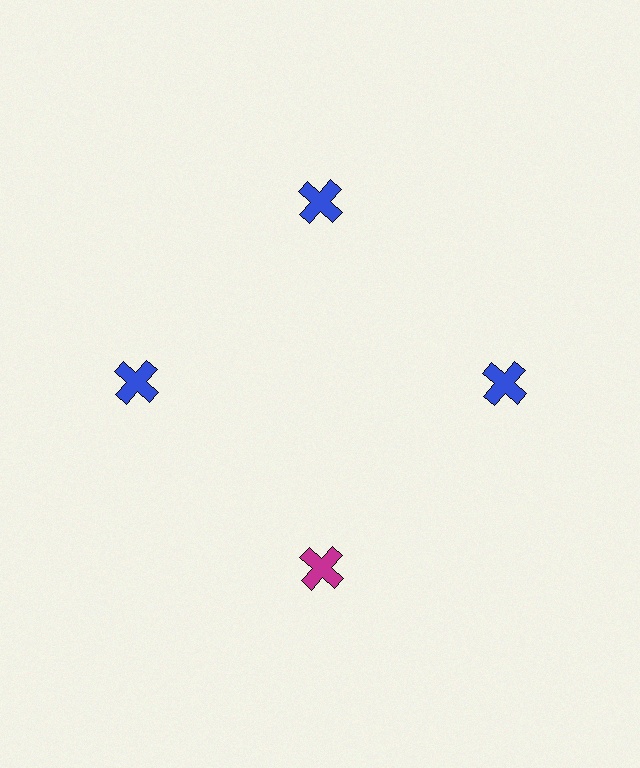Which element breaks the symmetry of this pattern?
The magenta cross at roughly the 6 o'clock position breaks the symmetry. All other shapes are blue crosses.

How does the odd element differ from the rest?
It has a different color: magenta instead of blue.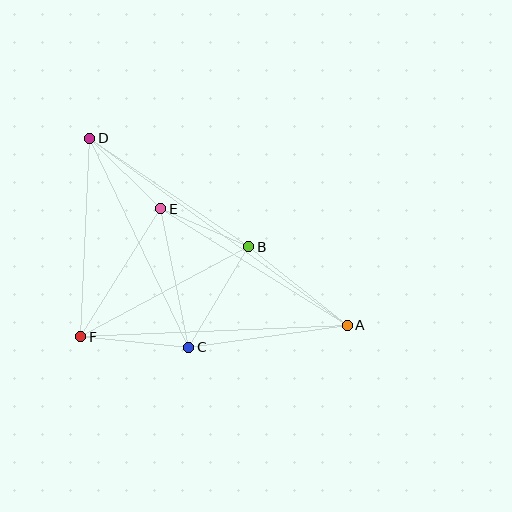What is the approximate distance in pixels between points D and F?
The distance between D and F is approximately 199 pixels.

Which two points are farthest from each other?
Points A and D are farthest from each other.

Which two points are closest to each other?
Points B and E are closest to each other.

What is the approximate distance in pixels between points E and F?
The distance between E and F is approximately 151 pixels.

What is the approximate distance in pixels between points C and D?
The distance between C and D is approximately 231 pixels.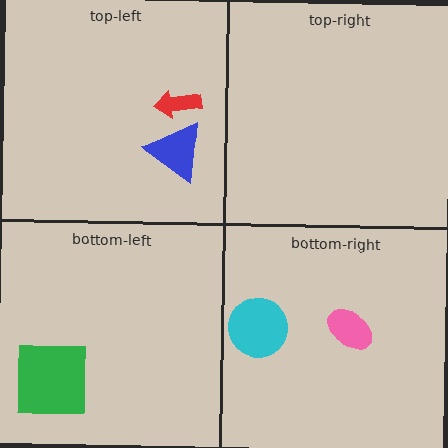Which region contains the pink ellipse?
The bottom-right region.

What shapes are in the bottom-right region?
The cyan circle, the pink ellipse.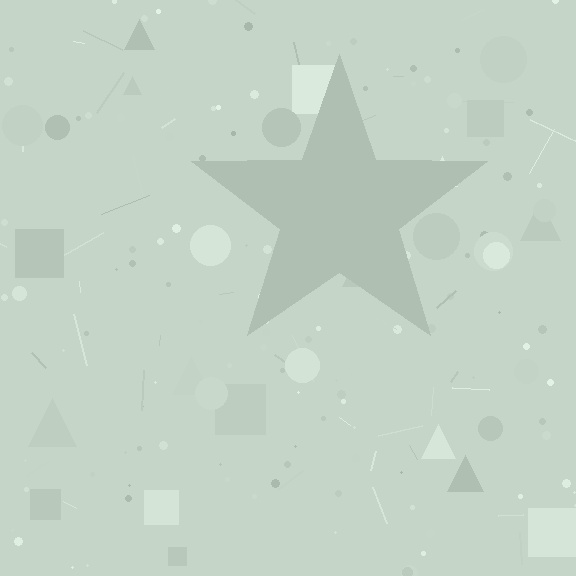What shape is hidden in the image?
A star is hidden in the image.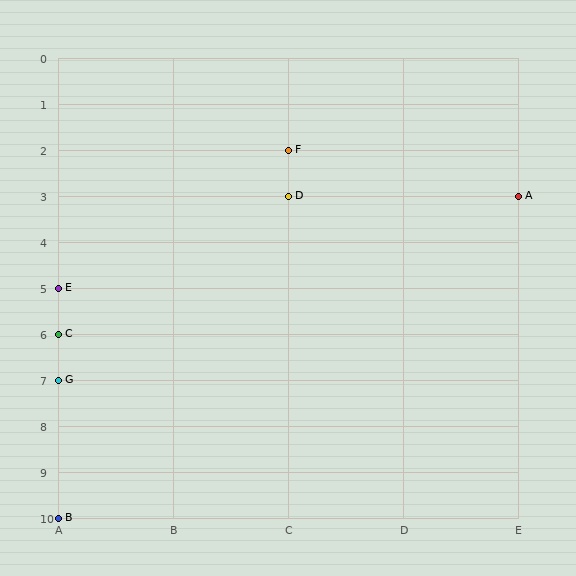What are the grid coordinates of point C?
Point C is at grid coordinates (A, 6).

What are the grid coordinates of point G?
Point G is at grid coordinates (A, 7).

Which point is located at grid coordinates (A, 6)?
Point C is at (A, 6).